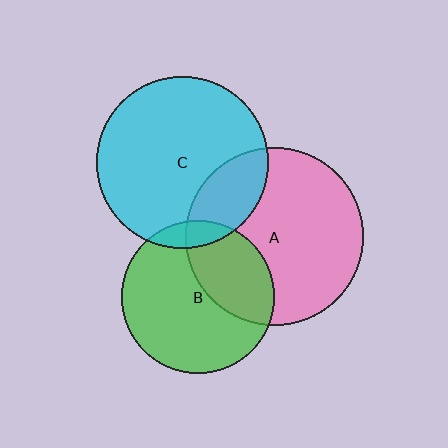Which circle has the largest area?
Circle A (pink).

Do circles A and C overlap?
Yes.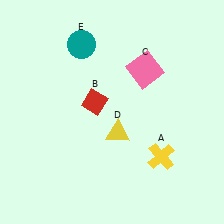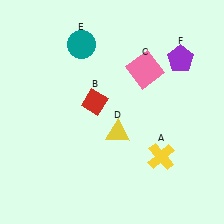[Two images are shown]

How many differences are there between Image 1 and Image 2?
There is 1 difference between the two images.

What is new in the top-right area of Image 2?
A purple pentagon (F) was added in the top-right area of Image 2.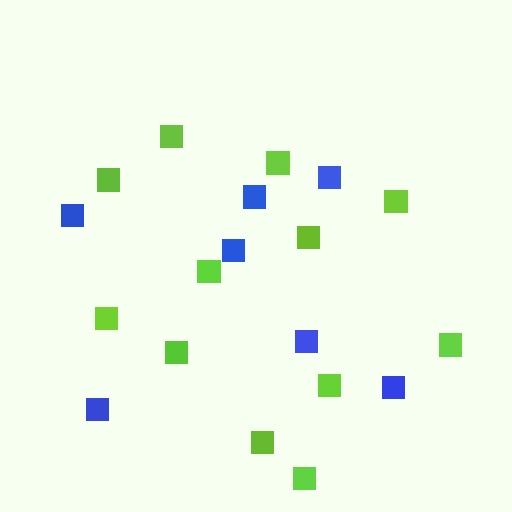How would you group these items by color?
There are 2 groups: one group of lime squares (12) and one group of blue squares (7).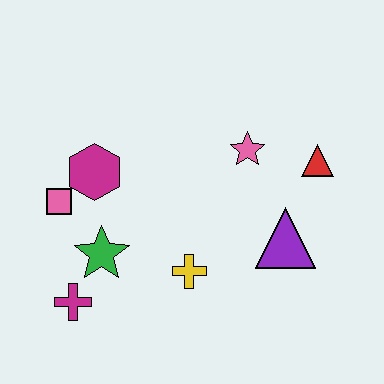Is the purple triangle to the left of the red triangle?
Yes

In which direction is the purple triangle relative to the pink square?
The purple triangle is to the right of the pink square.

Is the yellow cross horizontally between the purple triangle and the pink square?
Yes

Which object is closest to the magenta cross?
The green star is closest to the magenta cross.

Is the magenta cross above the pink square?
No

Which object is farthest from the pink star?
The magenta cross is farthest from the pink star.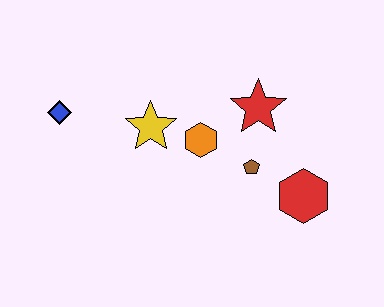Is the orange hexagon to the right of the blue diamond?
Yes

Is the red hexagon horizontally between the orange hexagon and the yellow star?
No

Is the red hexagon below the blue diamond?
Yes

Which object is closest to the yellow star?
The orange hexagon is closest to the yellow star.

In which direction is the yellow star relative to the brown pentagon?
The yellow star is to the left of the brown pentagon.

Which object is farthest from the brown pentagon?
The blue diamond is farthest from the brown pentagon.